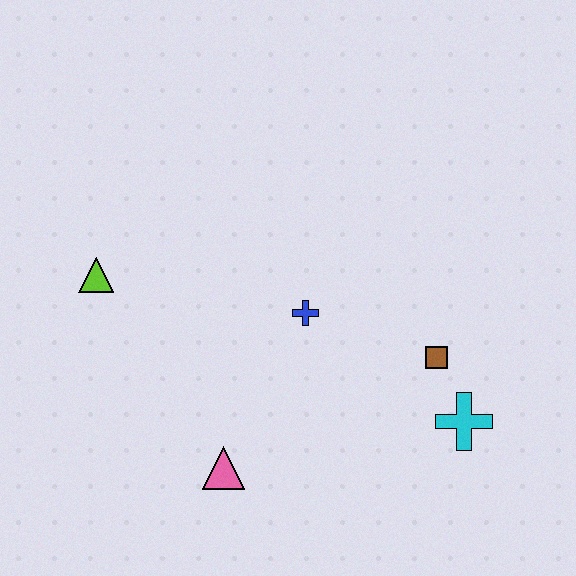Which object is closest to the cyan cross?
The brown square is closest to the cyan cross.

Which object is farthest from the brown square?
The lime triangle is farthest from the brown square.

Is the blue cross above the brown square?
Yes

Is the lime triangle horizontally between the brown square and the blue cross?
No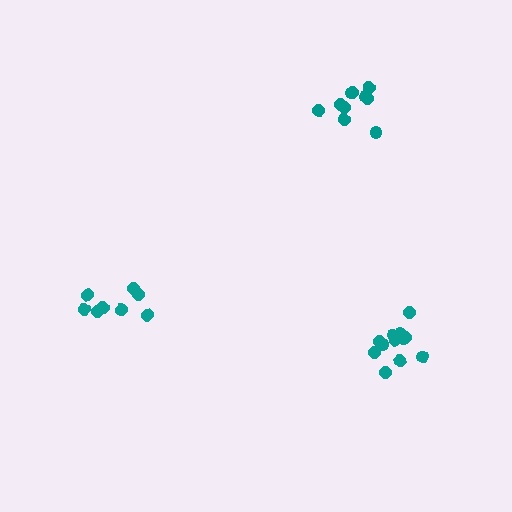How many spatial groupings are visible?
There are 3 spatial groupings.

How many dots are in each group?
Group 1: 13 dots, Group 2: 8 dots, Group 3: 10 dots (31 total).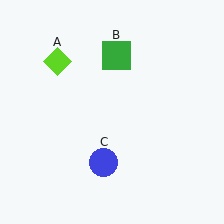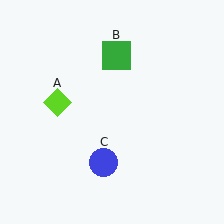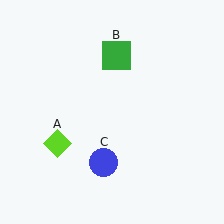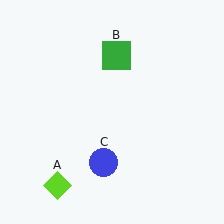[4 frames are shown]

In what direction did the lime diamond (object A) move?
The lime diamond (object A) moved down.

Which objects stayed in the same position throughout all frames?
Green square (object B) and blue circle (object C) remained stationary.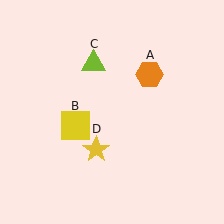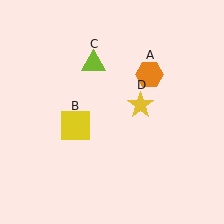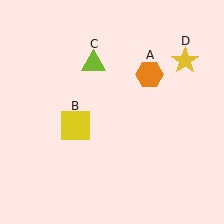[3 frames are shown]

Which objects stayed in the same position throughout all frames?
Orange hexagon (object A) and yellow square (object B) and lime triangle (object C) remained stationary.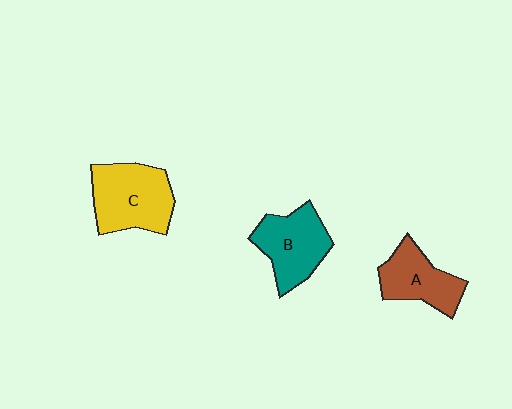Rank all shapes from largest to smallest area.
From largest to smallest: C (yellow), B (teal), A (brown).